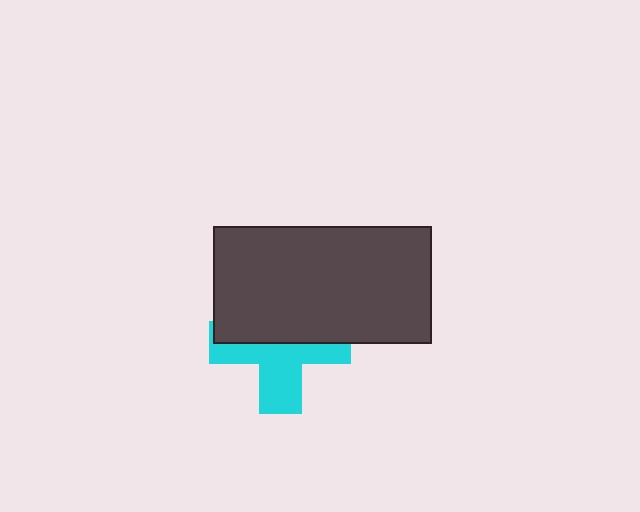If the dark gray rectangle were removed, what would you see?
You would see the complete cyan cross.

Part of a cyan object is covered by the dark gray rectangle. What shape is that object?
It is a cross.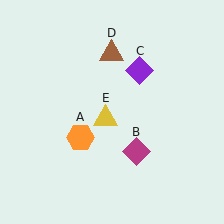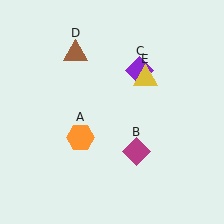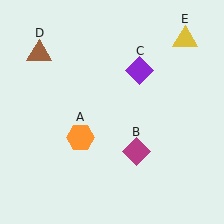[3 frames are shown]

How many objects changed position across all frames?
2 objects changed position: brown triangle (object D), yellow triangle (object E).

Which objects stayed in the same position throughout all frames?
Orange hexagon (object A) and magenta diamond (object B) and purple diamond (object C) remained stationary.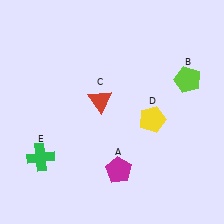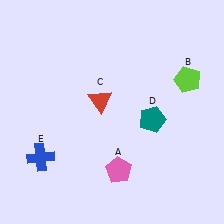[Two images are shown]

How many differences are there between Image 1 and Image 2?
There are 3 differences between the two images.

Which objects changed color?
A changed from magenta to pink. D changed from yellow to teal. E changed from green to blue.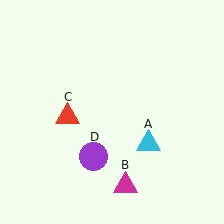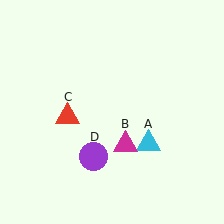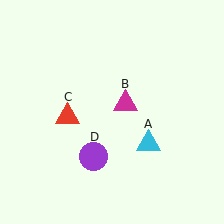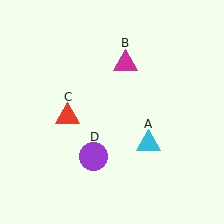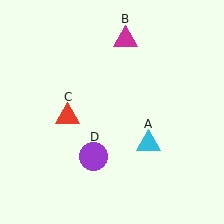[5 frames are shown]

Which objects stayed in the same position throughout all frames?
Cyan triangle (object A) and red triangle (object C) and purple circle (object D) remained stationary.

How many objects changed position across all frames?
1 object changed position: magenta triangle (object B).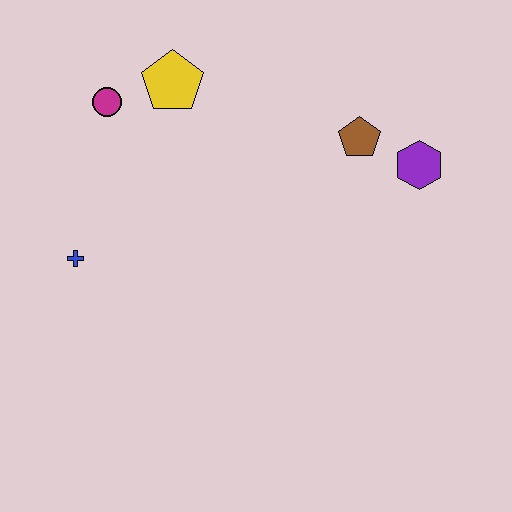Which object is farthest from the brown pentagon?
The blue cross is farthest from the brown pentagon.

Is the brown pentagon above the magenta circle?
No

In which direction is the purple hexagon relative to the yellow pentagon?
The purple hexagon is to the right of the yellow pentagon.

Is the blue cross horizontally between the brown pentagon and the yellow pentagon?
No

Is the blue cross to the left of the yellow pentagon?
Yes